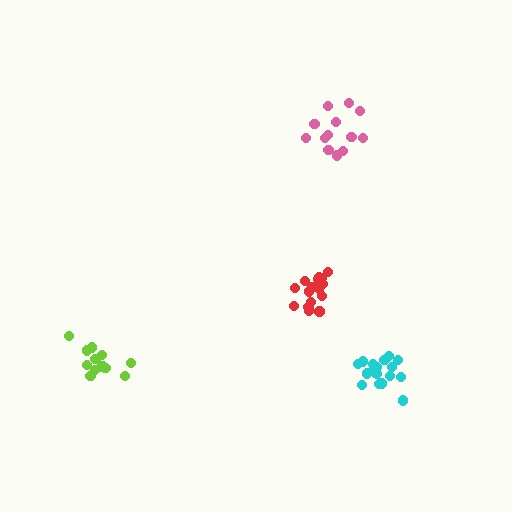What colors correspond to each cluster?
The clusters are colored: red, cyan, pink, lime.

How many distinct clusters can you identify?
There are 4 distinct clusters.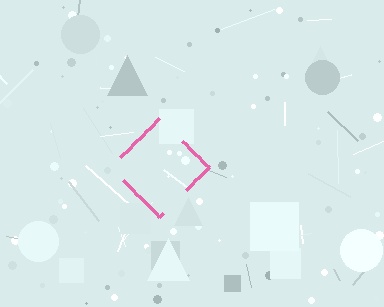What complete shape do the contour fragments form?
The contour fragments form a diamond.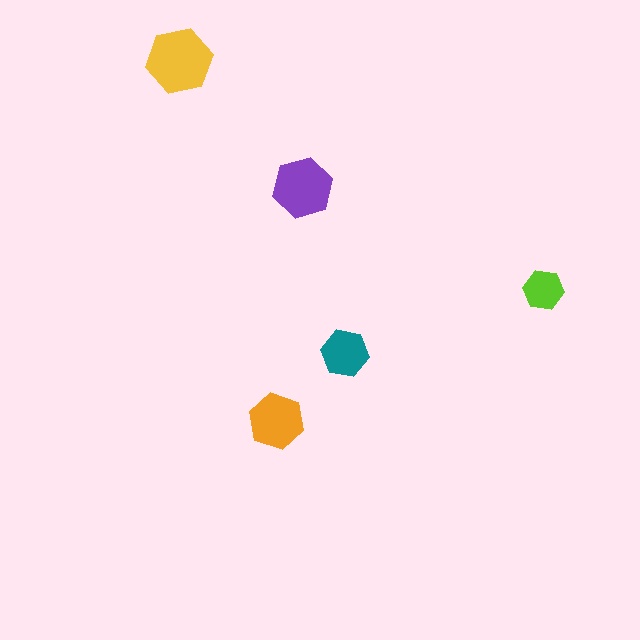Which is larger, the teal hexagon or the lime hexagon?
The teal one.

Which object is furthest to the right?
The lime hexagon is rightmost.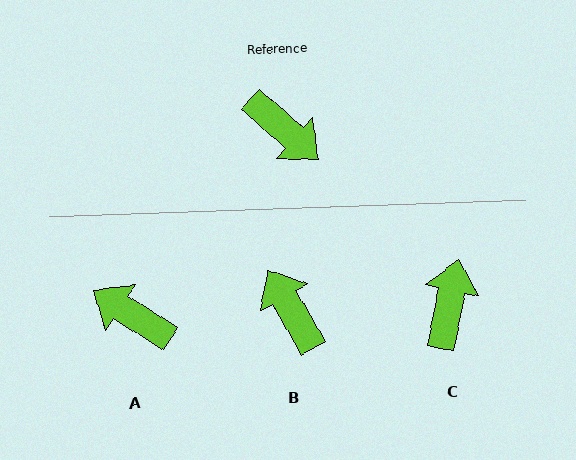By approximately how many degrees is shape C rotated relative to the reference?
Approximately 120 degrees counter-clockwise.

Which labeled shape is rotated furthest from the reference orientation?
A, about 171 degrees away.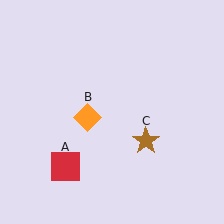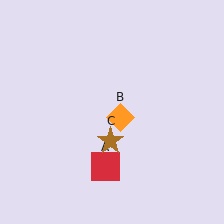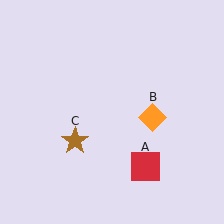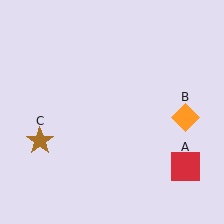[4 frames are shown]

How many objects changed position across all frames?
3 objects changed position: red square (object A), orange diamond (object B), brown star (object C).